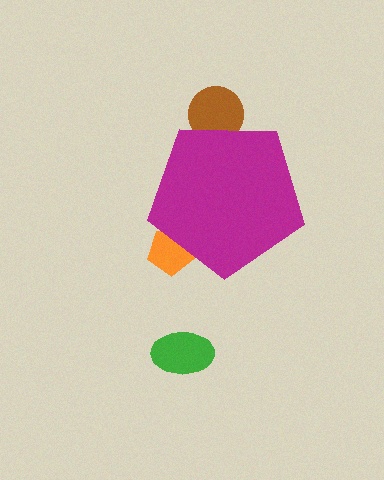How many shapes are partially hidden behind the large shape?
2 shapes are partially hidden.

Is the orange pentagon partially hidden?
Yes, the orange pentagon is partially hidden behind the magenta pentagon.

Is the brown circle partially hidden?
Yes, the brown circle is partially hidden behind the magenta pentagon.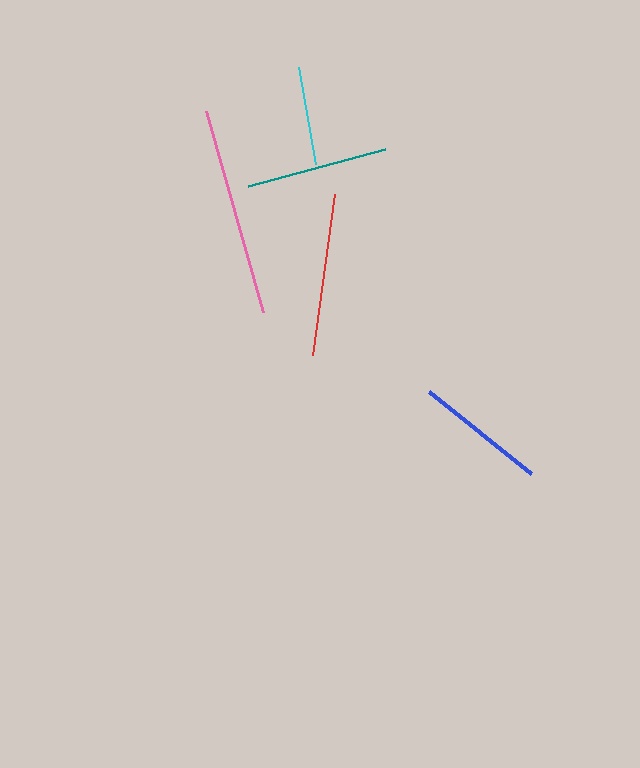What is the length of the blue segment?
The blue segment is approximately 131 pixels long.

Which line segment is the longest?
The pink line is the longest at approximately 209 pixels.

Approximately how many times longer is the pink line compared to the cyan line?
The pink line is approximately 2.1 times the length of the cyan line.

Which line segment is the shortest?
The cyan line is the shortest at approximately 99 pixels.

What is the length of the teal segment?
The teal segment is approximately 141 pixels long.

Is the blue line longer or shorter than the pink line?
The pink line is longer than the blue line.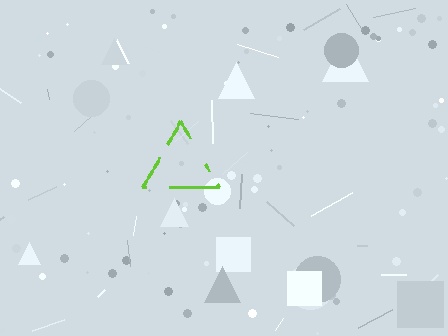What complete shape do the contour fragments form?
The contour fragments form a triangle.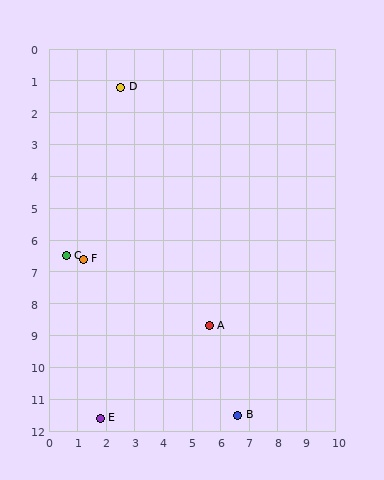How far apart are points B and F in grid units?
Points B and F are about 7.3 grid units apart.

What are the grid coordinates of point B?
Point B is at approximately (6.6, 11.5).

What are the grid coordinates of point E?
Point E is at approximately (1.8, 11.6).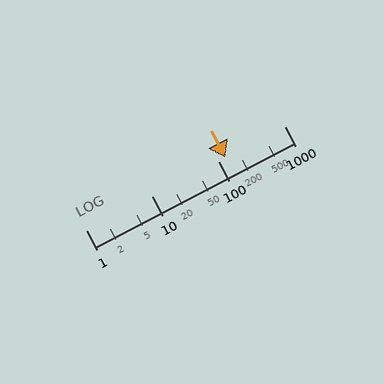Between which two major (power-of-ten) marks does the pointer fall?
The pointer is between 100 and 1000.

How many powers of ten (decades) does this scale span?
The scale spans 3 decades, from 1 to 1000.